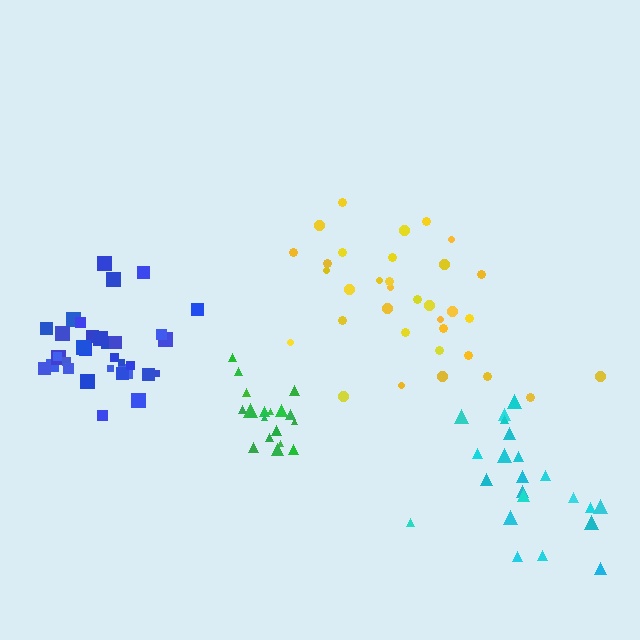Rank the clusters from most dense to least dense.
green, blue, cyan, yellow.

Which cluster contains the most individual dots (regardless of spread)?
Yellow (34).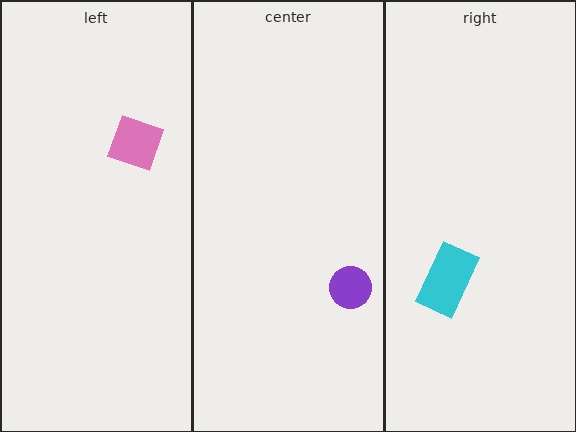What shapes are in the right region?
The cyan rectangle.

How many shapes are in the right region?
1.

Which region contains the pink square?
The left region.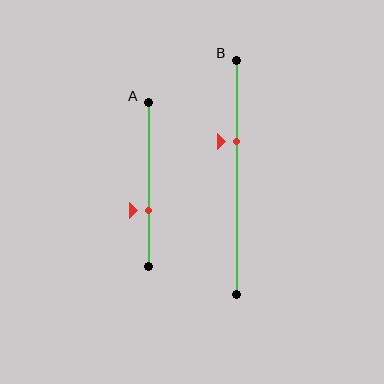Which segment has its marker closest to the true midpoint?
Segment B has its marker closest to the true midpoint.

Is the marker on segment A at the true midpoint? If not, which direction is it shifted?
No, the marker on segment A is shifted downward by about 15% of the segment length.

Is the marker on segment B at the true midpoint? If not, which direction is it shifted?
No, the marker on segment B is shifted upward by about 15% of the segment length.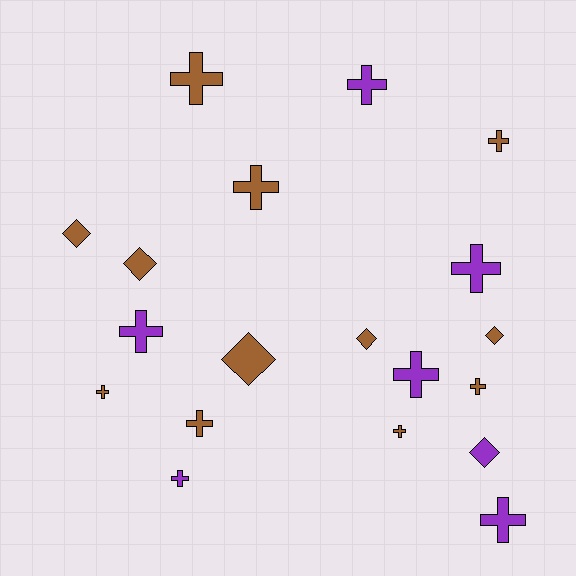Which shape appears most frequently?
Cross, with 13 objects.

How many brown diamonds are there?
There are 5 brown diamonds.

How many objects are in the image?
There are 19 objects.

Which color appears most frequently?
Brown, with 12 objects.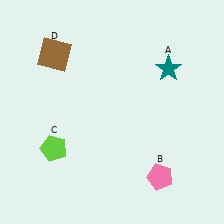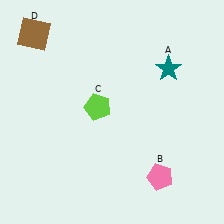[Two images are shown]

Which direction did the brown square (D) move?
The brown square (D) moved up.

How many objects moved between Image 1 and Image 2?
2 objects moved between the two images.